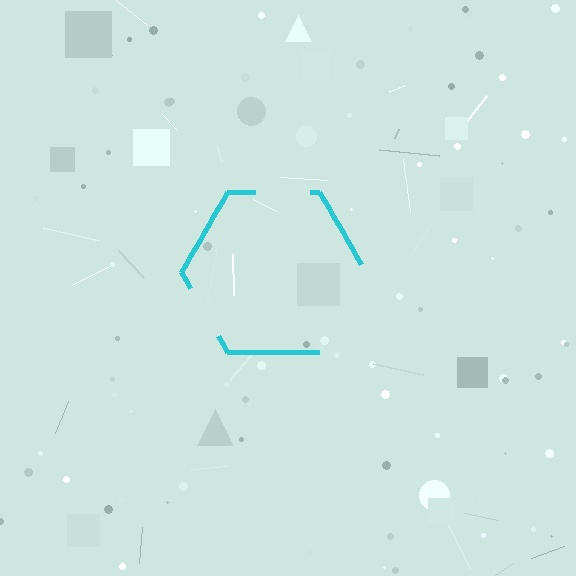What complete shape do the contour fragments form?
The contour fragments form a hexagon.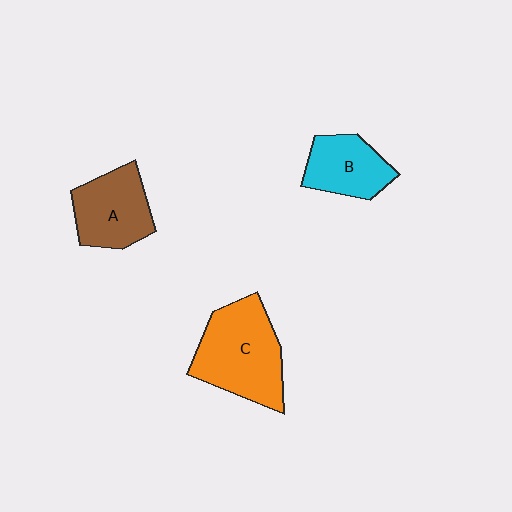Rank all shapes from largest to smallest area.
From largest to smallest: C (orange), A (brown), B (cyan).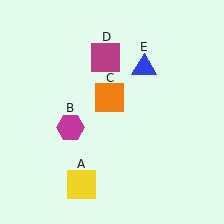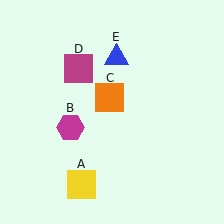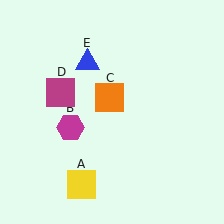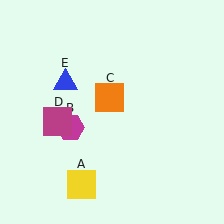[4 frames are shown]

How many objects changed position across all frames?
2 objects changed position: magenta square (object D), blue triangle (object E).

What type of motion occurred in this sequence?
The magenta square (object D), blue triangle (object E) rotated counterclockwise around the center of the scene.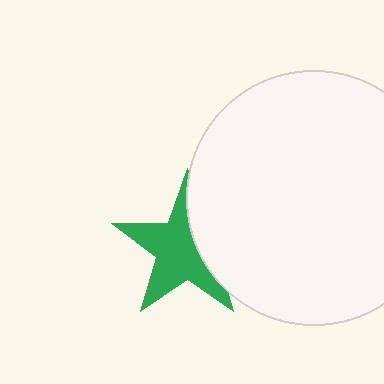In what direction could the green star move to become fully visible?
The green star could move left. That would shift it out from behind the white circle entirely.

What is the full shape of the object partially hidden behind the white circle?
The partially hidden object is a green star.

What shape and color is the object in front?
The object in front is a white circle.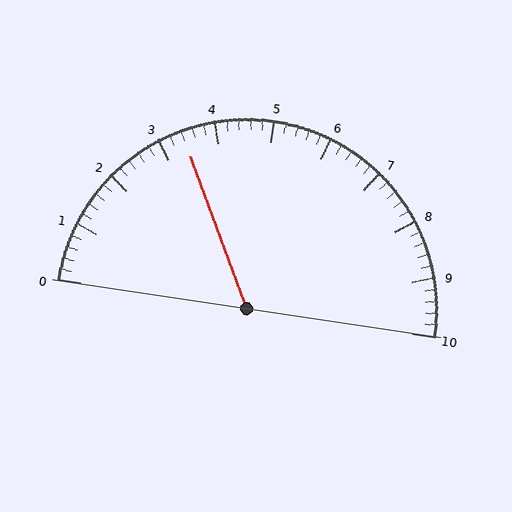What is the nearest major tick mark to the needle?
The nearest major tick mark is 3.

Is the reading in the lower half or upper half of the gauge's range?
The reading is in the lower half of the range (0 to 10).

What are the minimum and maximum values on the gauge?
The gauge ranges from 0 to 10.